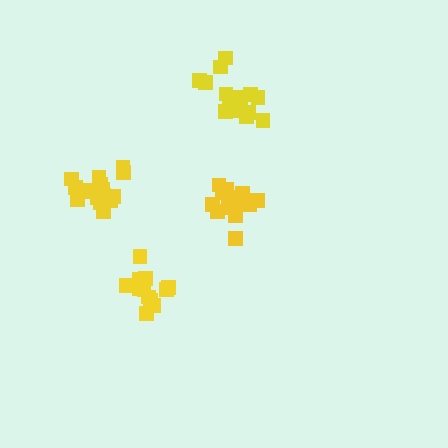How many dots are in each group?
Group 1: 13 dots, Group 2: 16 dots, Group 3: 12 dots, Group 4: 15 dots (56 total).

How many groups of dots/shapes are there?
There are 4 groups.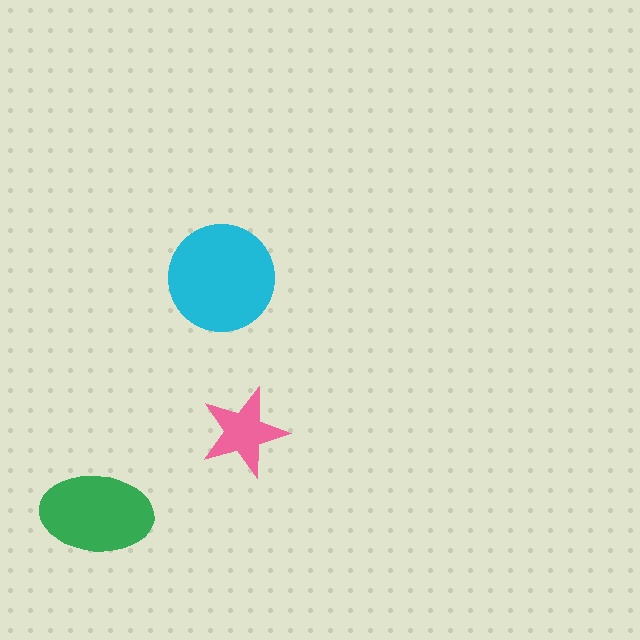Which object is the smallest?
The pink star.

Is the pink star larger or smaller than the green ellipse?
Smaller.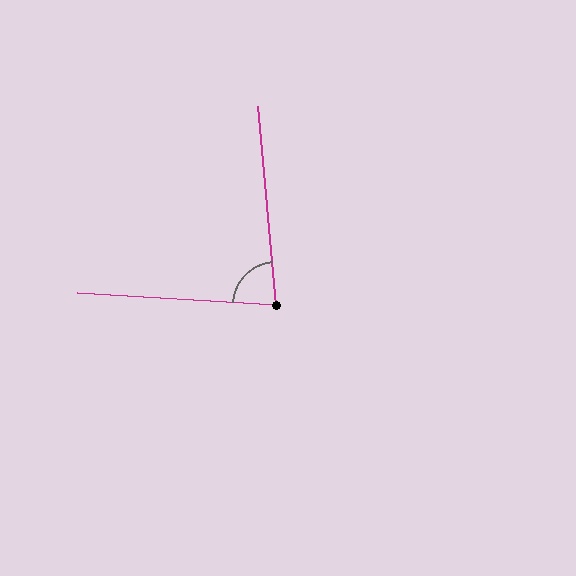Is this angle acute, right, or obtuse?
It is acute.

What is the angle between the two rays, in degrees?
Approximately 81 degrees.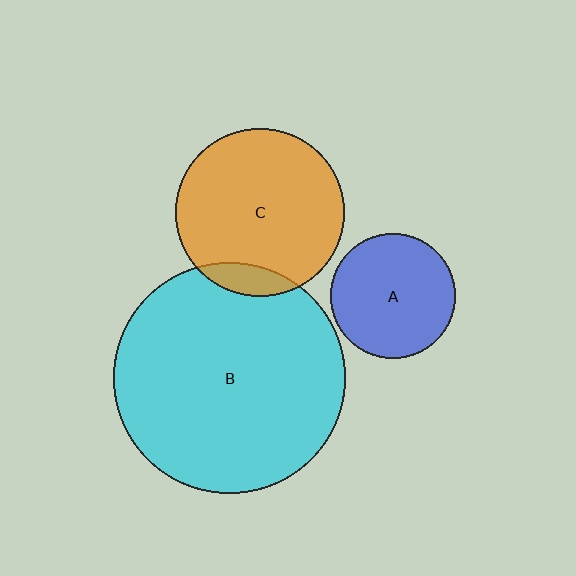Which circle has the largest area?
Circle B (cyan).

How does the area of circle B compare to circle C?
Approximately 1.9 times.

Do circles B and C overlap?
Yes.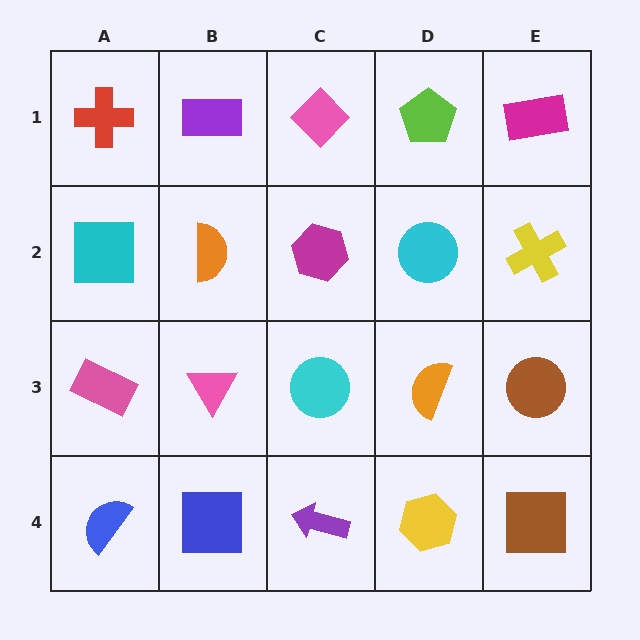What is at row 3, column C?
A cyan circle.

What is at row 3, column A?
A pink rectangle.